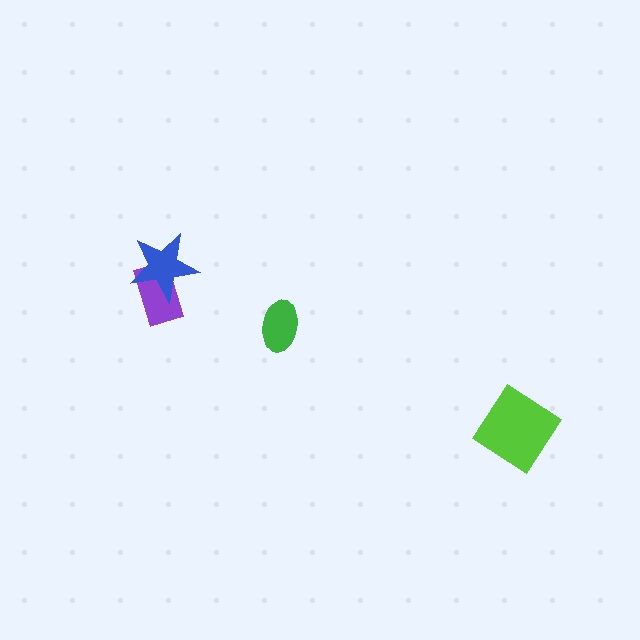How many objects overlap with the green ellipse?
0 objects overlap with the green ellipse.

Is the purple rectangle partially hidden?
Yes, it is partially covered by another shape.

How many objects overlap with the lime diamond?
0 objects overlap with the lime diamond.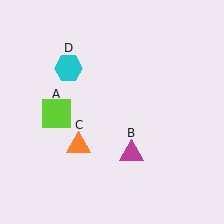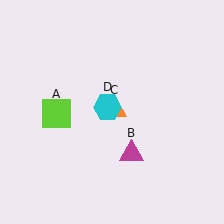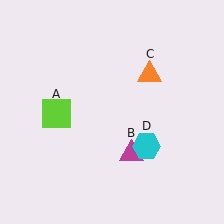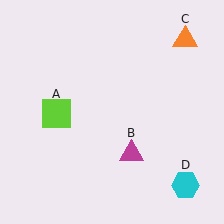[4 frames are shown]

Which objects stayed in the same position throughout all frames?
Lime square (object A) and magenta triangle (object B) remained stationary.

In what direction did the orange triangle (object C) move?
The orange triangle (object C) moved up and to the right.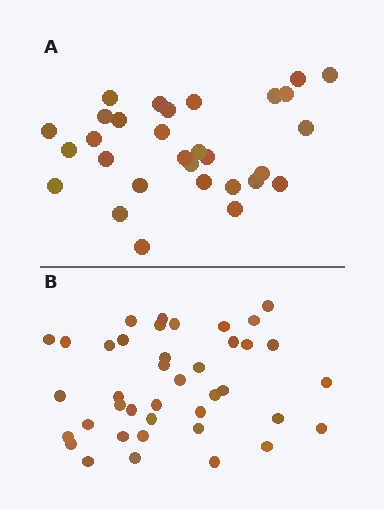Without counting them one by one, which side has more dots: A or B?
Region B (the bottom region) has more dots.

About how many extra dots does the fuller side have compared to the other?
Region B has roughly 10 or so more dots than region A.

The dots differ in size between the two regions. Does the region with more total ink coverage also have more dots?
No. Region A has more total ink coverage because its dots are larger, but region B actually contains more individual dots. Total area can be misleading — the number of items is what matters here.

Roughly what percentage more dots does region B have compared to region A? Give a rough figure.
About 35% more.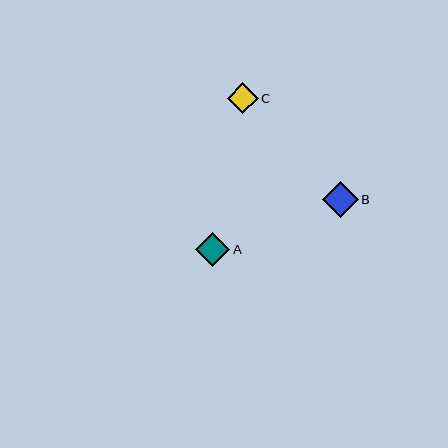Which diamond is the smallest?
Diamond C is the smallest with a size of approximately 31 pixels.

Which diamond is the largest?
Diamond B is the largest with a size of approximately 36 pixels.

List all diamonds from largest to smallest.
From largest to smallest: B, A, C.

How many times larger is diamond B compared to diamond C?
Diamond B is approximately 1.2 times the size of diamond C.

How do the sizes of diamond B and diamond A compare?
Diamond B and diamond A are approximately the same size.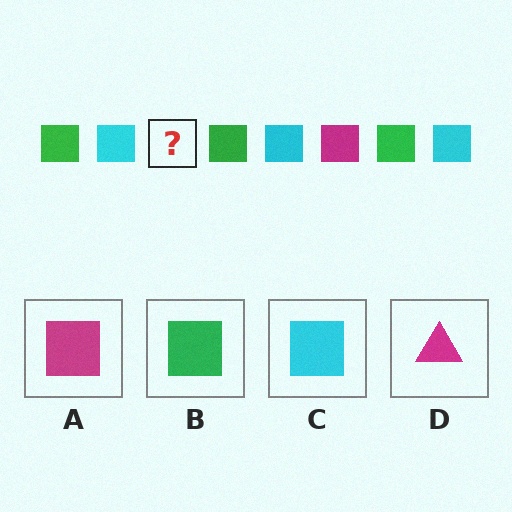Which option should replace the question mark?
Option A.